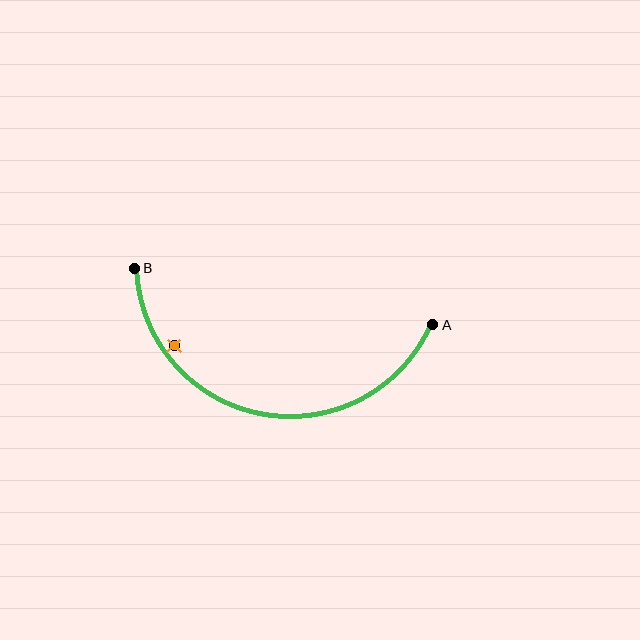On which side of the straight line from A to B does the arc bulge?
The arc bulges below the straight line connecting A and B.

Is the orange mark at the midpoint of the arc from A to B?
No — the orange mark does not lie on the arc at all. It sits slightly inside the curve.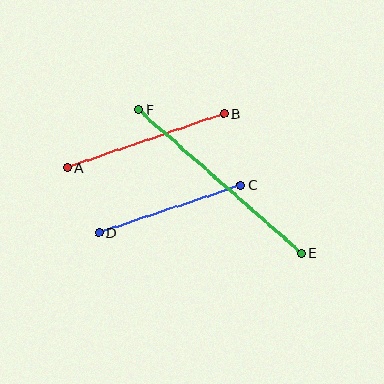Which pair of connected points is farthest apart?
Points E and F are farthest apart.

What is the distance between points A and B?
The distance is approximately 166 pixels.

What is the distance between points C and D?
The distance is approximately 150 pixels.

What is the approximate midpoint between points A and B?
The midpoint is at approximately (146, 140) pixels.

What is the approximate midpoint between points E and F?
The midpoint is at approximately (220, 181) pixels.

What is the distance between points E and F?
The distance is approximately 217 pixels.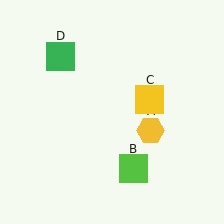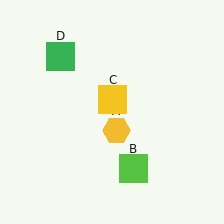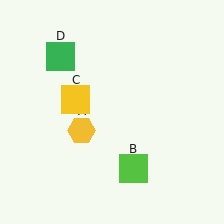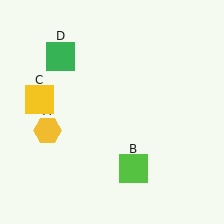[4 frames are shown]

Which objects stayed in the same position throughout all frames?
Lime square (object B) and green square (object D) remained stationary.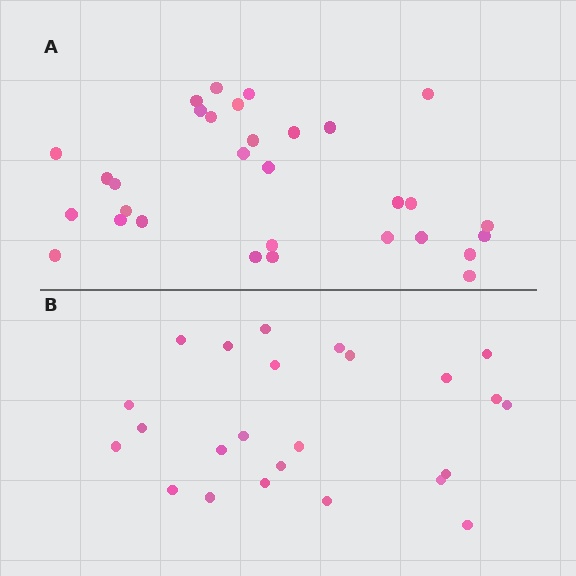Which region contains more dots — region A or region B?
Region A (the top region) has more dots.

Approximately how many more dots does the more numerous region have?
Region A has roughly 8 or so more dots than region B.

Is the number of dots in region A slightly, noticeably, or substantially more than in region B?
Region A has noticeably more, but not dramatically so. The ratio is roughly 1.3 to 1.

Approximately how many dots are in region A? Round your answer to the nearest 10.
About 30 dots. (The exact count is 31, which rounds to 30.)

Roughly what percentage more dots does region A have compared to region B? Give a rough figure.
About 30% more.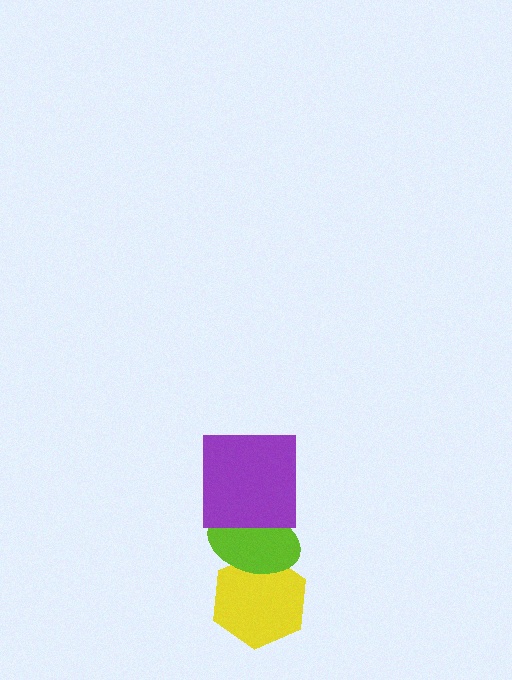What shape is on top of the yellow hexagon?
The lime ellipse is on top of the yellow hexagon.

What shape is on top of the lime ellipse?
The purple square is on top of the lime ellipse.